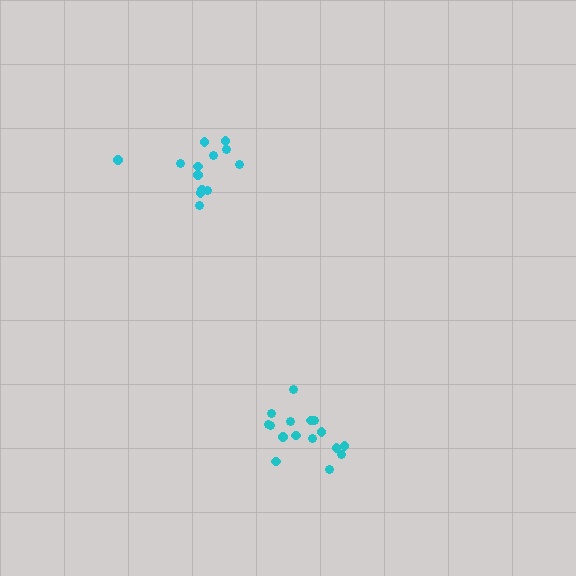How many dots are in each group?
Group 1: 13 dots, Group 2: 16 dots (29 total).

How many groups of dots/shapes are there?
There are 2 groups.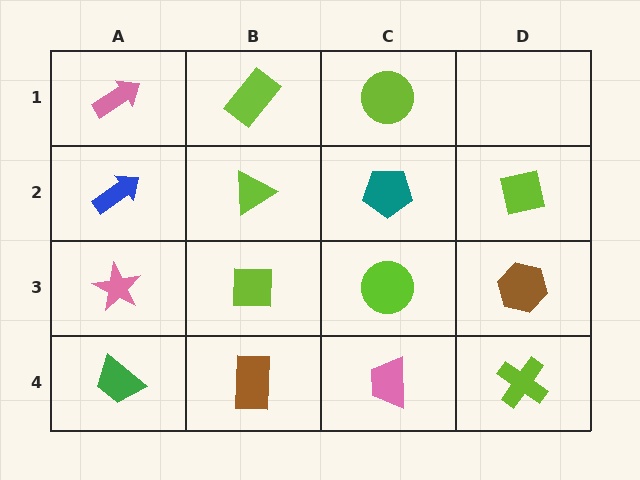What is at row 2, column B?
A lime triangle.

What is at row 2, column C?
A teal pentagon.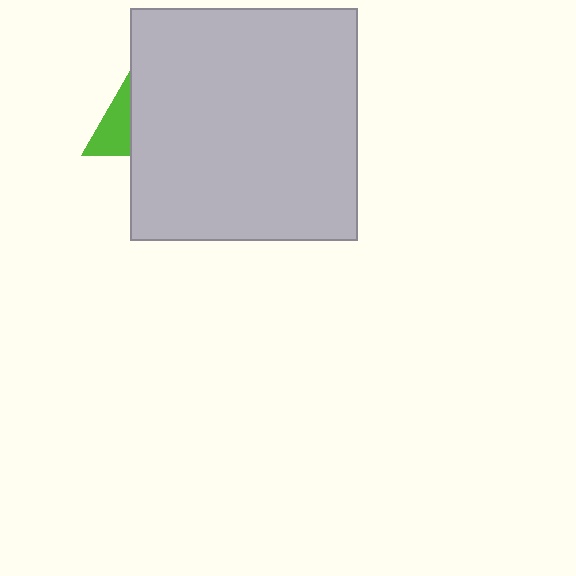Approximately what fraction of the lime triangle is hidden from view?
Roughly 64% of the lime triangle is hidden behind the light gray rectangle.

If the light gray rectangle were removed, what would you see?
You would see the complete lime triangle.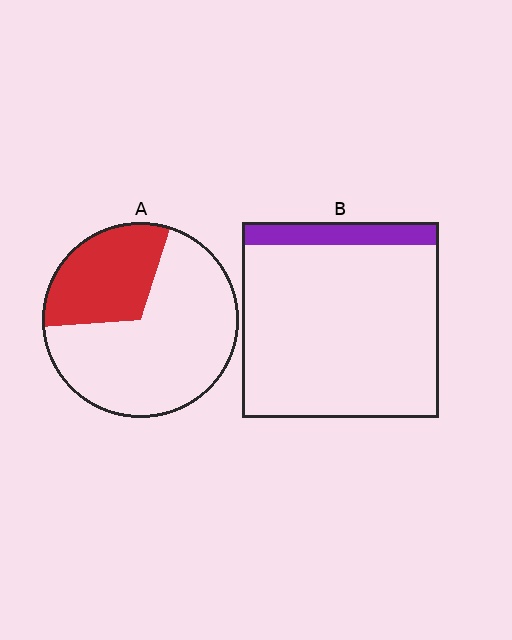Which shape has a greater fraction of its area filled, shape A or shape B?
Shape A.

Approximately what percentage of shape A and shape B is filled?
A is approximately 30% and B is approximately 10%.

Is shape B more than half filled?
No.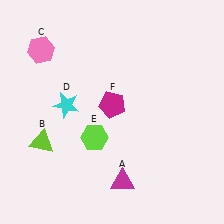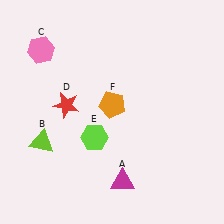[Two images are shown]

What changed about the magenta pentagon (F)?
In Image 1, F is magenta. In Image 2, it changed to orange.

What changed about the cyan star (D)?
In Image 1, D is cyan. In Image 2, it changed to red.